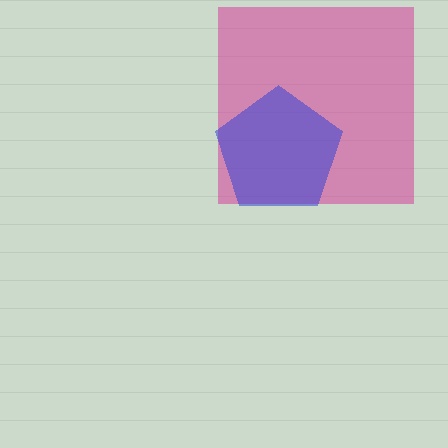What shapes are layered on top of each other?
The layered shapes are: a magenta square, a blue pentagon.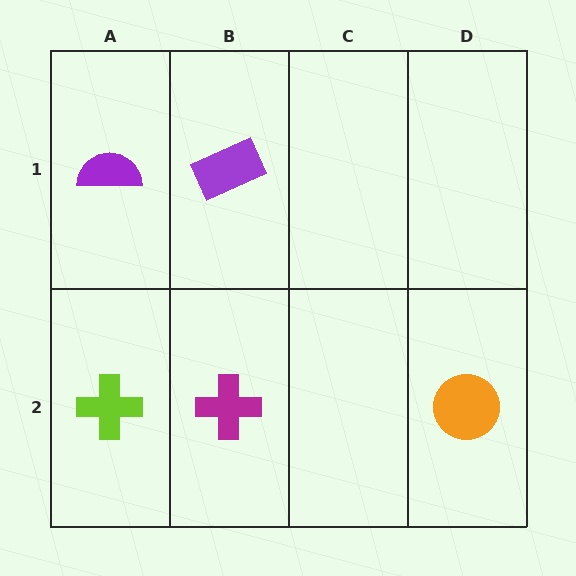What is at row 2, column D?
An orange circle.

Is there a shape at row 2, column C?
No, that cell is empty.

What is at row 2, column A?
A lime cross.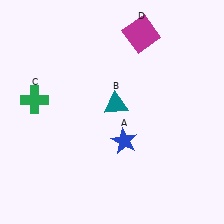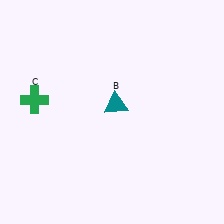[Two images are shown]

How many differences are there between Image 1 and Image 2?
There are 2 differences between the two images.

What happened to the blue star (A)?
The blue star (A) was removed in Image 2. It was in the bottom-right area of Image 1.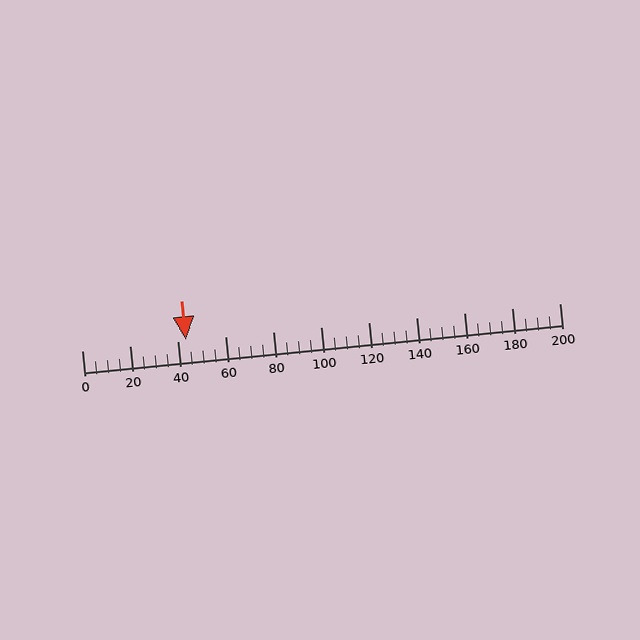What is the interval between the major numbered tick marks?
The major tick marks are spaced 20 units apart.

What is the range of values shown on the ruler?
The ruler shows values from 0 to 200.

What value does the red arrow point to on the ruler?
The red arrow points to approximately 44.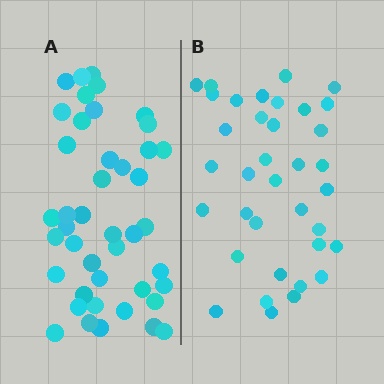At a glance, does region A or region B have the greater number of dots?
Region A (the left region) has more dots.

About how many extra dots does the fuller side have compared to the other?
Region A has roughly 8 or so more dots than region B.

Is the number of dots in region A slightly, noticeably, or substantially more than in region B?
Region A has only slightly more — the two regions are fairly close. The ratio is roughly 1.2 to 1.